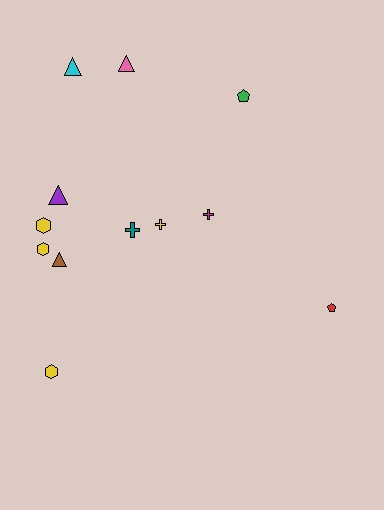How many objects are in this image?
There are 12 objects.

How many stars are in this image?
There are no stars.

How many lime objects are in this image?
There are no lime objects.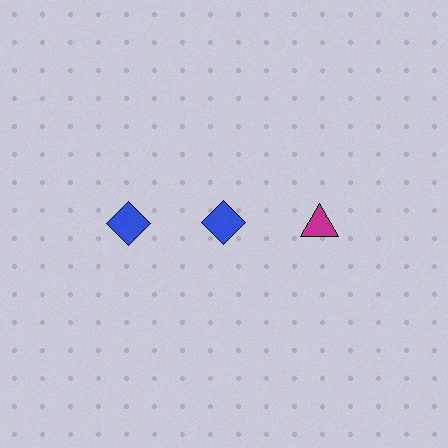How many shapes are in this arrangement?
There are 3 shapes arranged in a grid pattern.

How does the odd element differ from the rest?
It differs in both color (magenta instead of blue) and shape (triangle instead of diamond).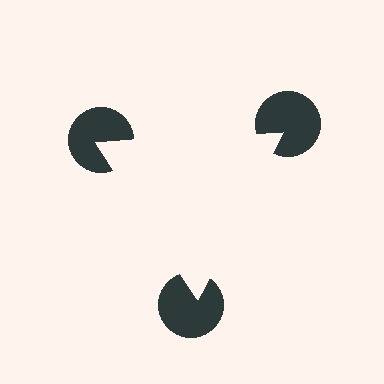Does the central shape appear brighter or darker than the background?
It typically appears slightly brighter than the background, even though no actual brightness change is drawn.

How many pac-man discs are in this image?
There are 3 — one at each vertex of the illusory triangle.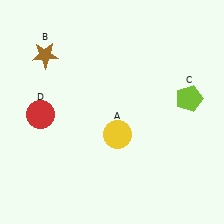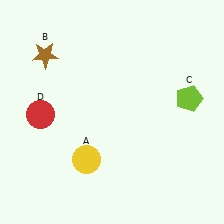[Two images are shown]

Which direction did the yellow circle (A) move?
The yellow circle (A) moved left.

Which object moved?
The yellow circle (A) moved left.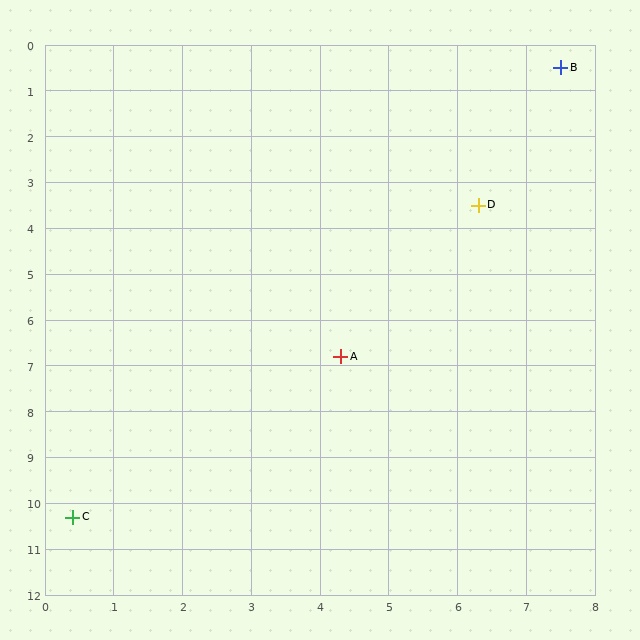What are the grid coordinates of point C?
Point C is at approximately (0.4, 10.3).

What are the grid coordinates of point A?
Point A is at approximately (4.3, 6.8).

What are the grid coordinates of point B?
Point B is at approximately (7.5, 0.5).